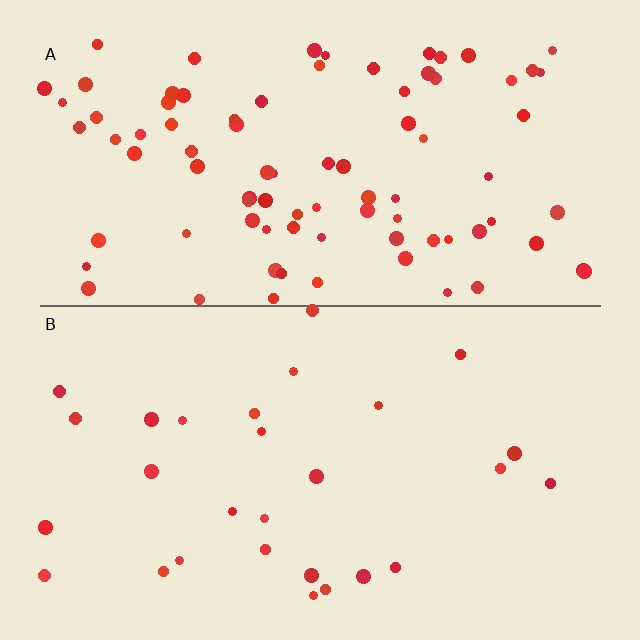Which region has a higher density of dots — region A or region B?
A (the top).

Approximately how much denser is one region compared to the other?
Approximately 3.1× — region A over region B.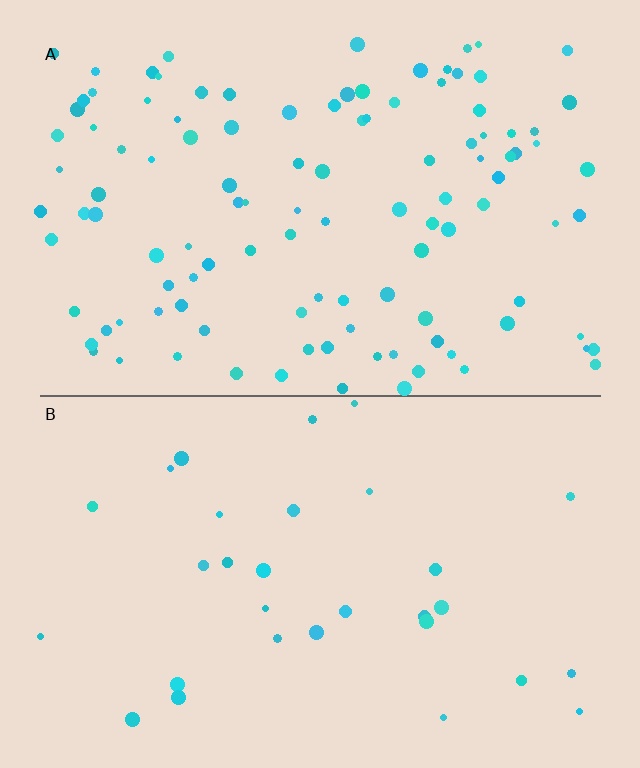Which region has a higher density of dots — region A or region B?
A (the top).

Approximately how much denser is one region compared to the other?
Approximately 3.6× — region A over region B.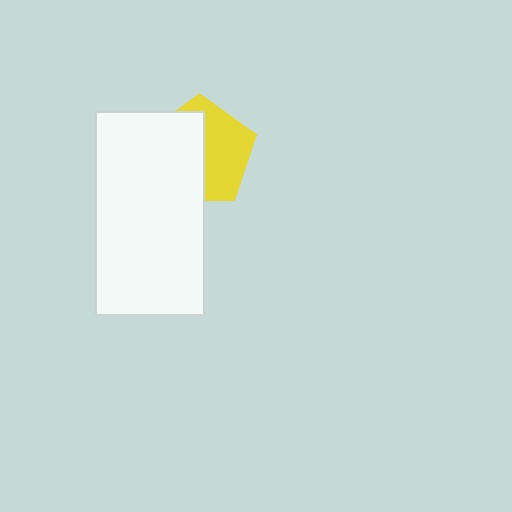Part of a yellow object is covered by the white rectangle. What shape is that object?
It is a pentagon.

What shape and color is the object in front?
The object in front is a white rectangle.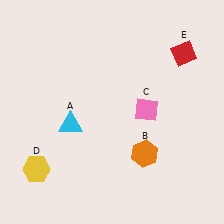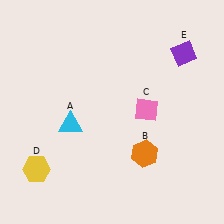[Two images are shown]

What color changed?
The diamond (E) changed from red in Image 1 to purple in Image 2.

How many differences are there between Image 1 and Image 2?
There is 1 difference between the two images.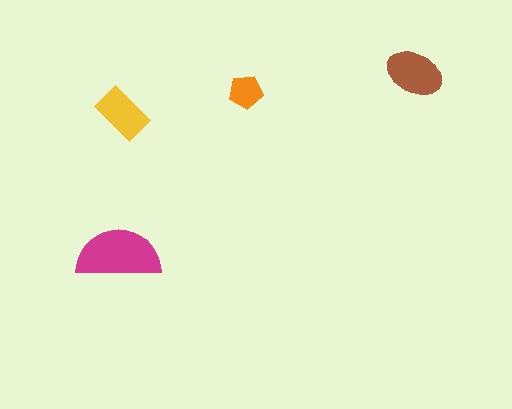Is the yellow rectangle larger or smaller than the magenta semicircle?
Smaller.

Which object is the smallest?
The orange pentagon.